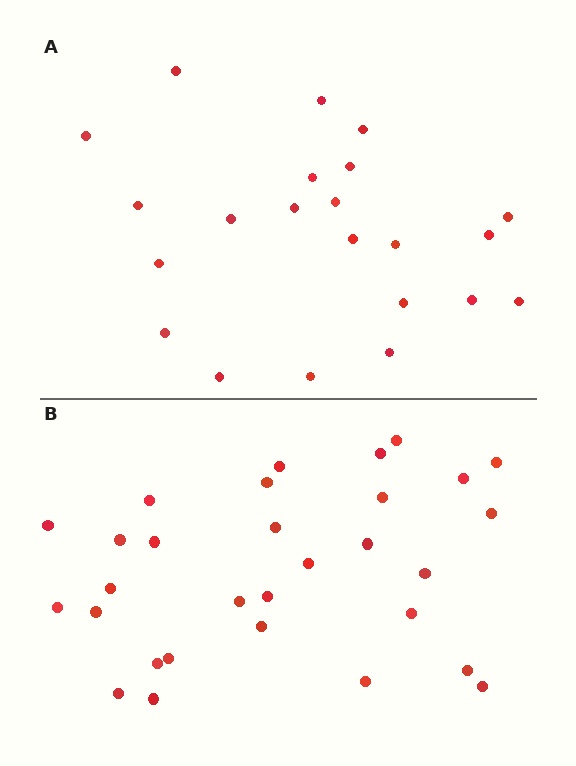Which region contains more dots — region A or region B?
Region B (the bottom region) has more dots.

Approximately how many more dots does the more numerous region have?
Region B has roughly 8 or so more dots than region A.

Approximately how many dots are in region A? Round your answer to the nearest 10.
About 20 dots. (The exact count is 22, which rounds to 20.)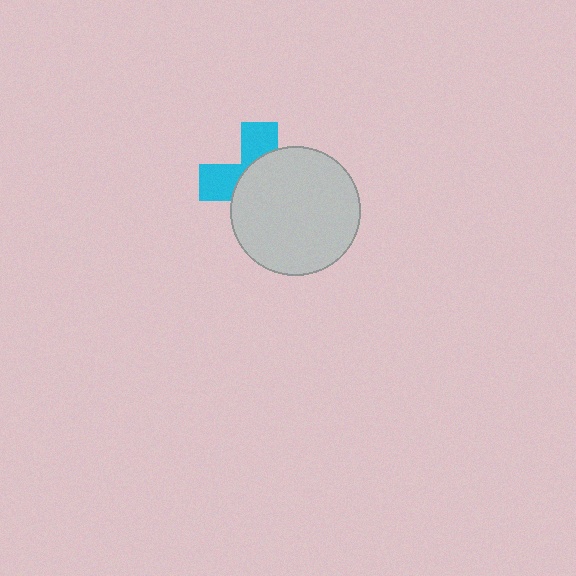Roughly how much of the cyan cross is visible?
A small part of it is visible (roughly 36%).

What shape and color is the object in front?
The object in front is a light gray circle.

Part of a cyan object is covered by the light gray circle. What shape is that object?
It is a cross.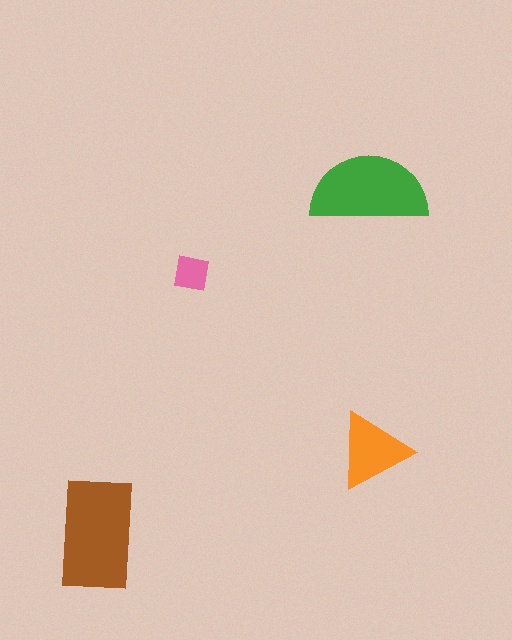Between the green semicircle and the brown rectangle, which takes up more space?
The brown rectangle.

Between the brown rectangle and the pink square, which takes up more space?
The brown rectangle.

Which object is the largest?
The brown rectangle.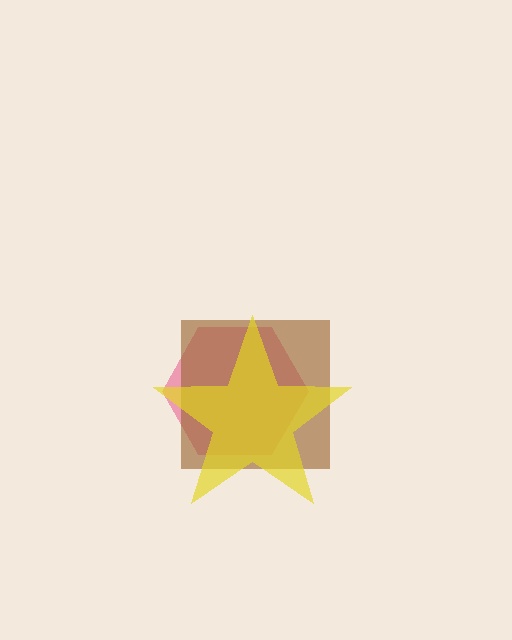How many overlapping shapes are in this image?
There are 3 overlapping shapes in the image.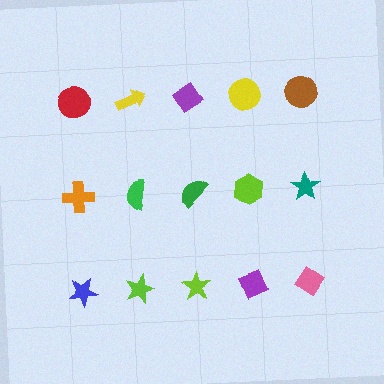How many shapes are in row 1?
5 shapes.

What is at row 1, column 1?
A red circle.